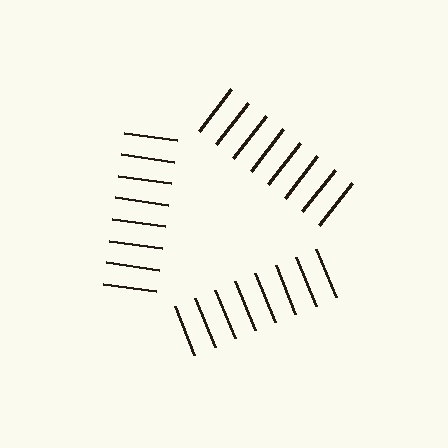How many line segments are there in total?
24 — 8 along each of the 3 edges.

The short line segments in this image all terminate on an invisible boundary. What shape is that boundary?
An illusory triangle — the line segments terminate on its edges but no continuous stroke is drawn.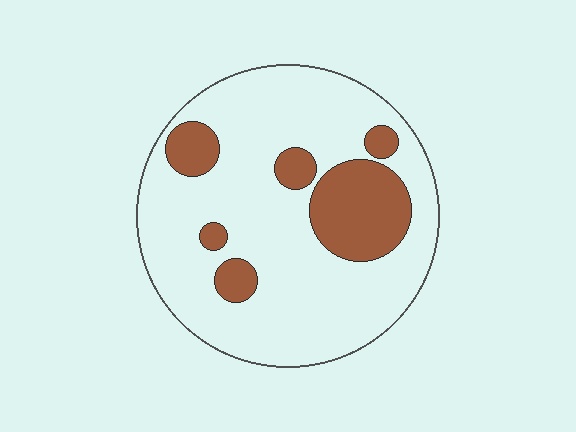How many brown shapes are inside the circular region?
6.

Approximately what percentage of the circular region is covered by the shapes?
Approximately 20%.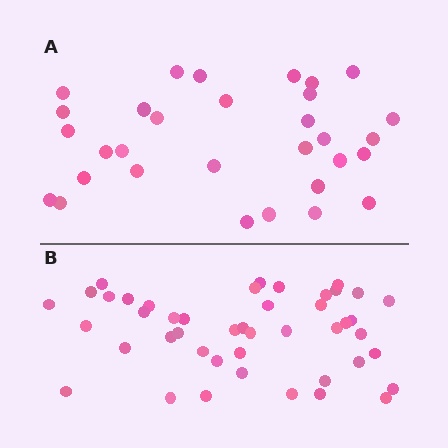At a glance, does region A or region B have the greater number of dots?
Region B (the bottom region) has more dots.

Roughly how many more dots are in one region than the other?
Region B has approximately 15 more dots than region A.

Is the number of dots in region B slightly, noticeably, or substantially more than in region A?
Region B has substantially more. The ratio is roughly 1.5 to 1.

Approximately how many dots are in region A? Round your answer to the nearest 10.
About 30 dots. (The exact count is 31, which rounds to 30.)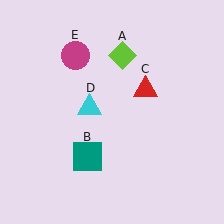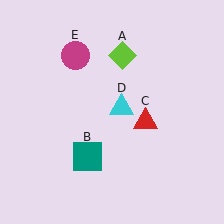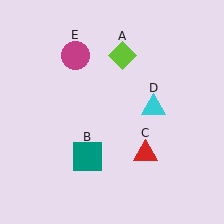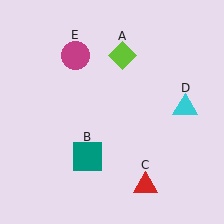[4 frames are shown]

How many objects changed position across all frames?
2 objects changed position: red triangle (object C), cyan triangle (object D).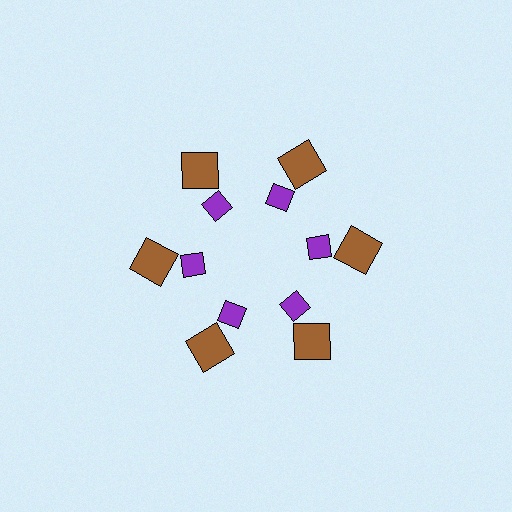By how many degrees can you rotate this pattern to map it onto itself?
The pattern maps onto itself every 60 degrees of rotation.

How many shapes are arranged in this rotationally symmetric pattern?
There are 12 shapes, arranged in 6 groups of 2.